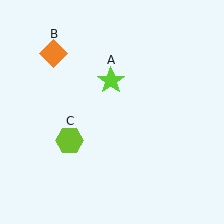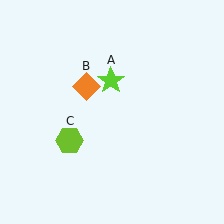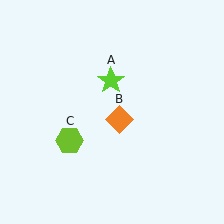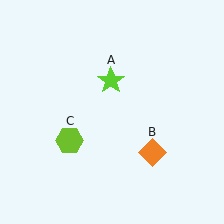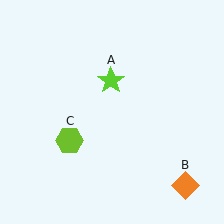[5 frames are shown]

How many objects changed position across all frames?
1 object changed position: orange diamond (object B).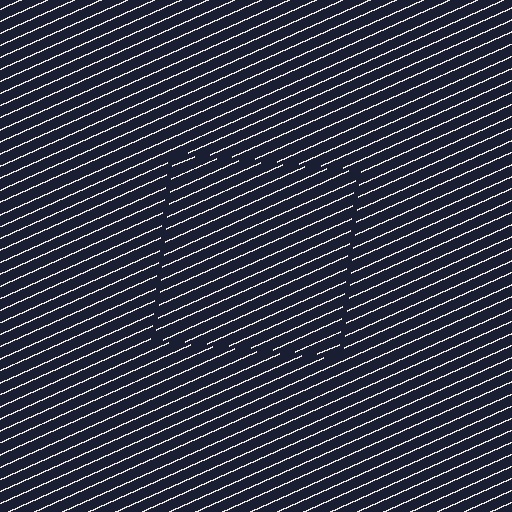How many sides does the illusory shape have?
4 sides — the line-ends trace a square.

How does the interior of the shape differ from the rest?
The interior of the shape contains the same grating, shifted by half a period — the contour is defined by the phase discontinuity where line-ends from the inner and outer gratings abut.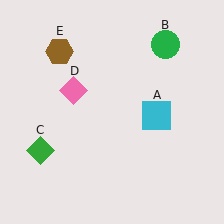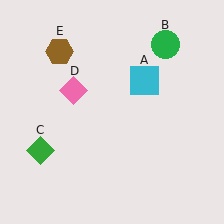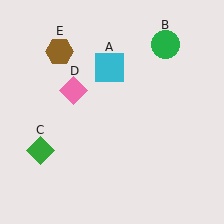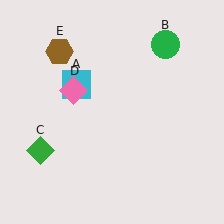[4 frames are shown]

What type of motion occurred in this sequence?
The cyan square (object A) rotated counterclockwise around the center of the scene.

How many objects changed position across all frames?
1 object changed position: cyan square (object A).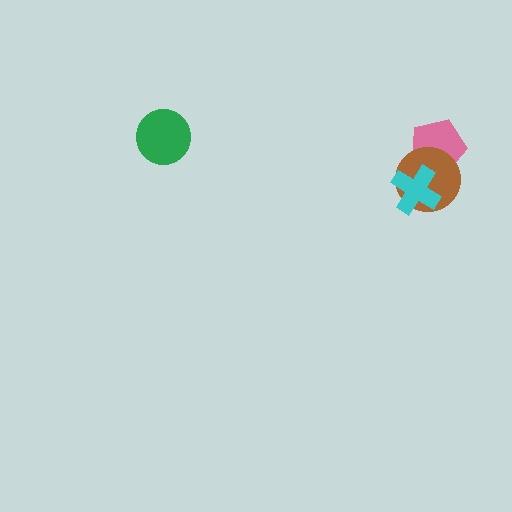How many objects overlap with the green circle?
0 objects overlap with the green circle.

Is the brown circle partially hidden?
Yes, it is partially covered by another shape.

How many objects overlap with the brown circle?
2 objects overlap with the brown circle.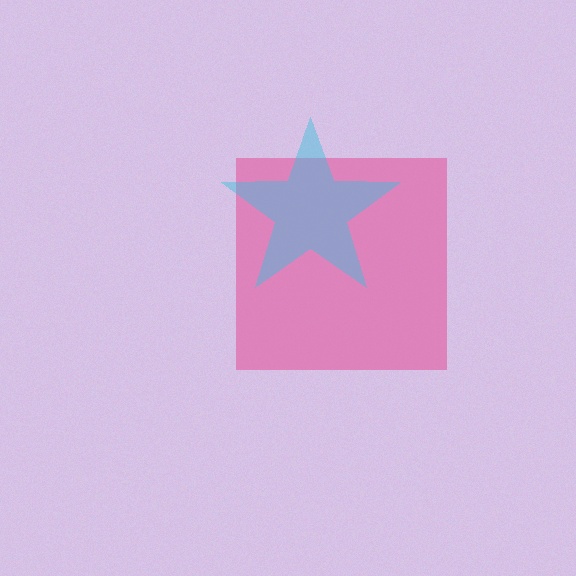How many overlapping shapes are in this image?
There are 2 overlapping shapes in the image.